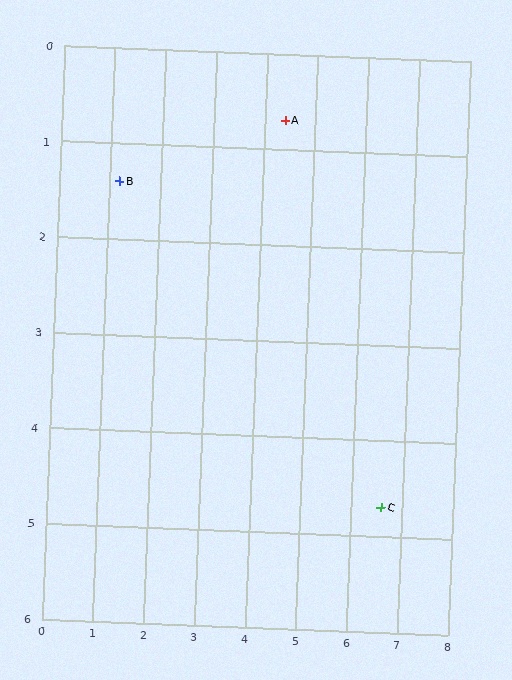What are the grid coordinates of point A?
Point A is at approximately (4.4, 0.7).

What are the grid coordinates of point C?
Point C is at approximately (6.6, 4.7).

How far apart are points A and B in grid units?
Points A and B are about 3.3 grid units apart.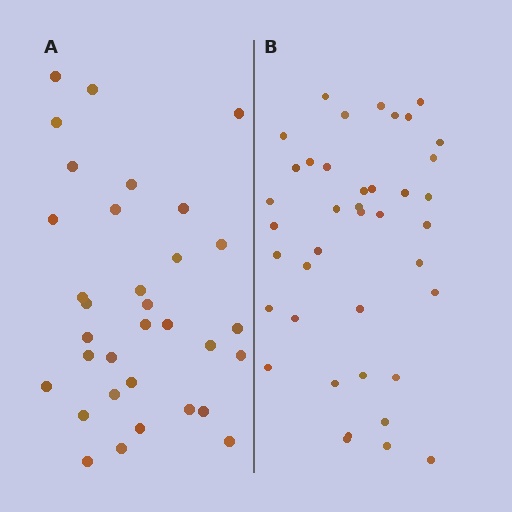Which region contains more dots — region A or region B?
Region B (the right region) has more dots.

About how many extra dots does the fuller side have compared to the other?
Region B has roughly 8 or so more dots than region A.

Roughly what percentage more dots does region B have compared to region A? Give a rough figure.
About 20% more.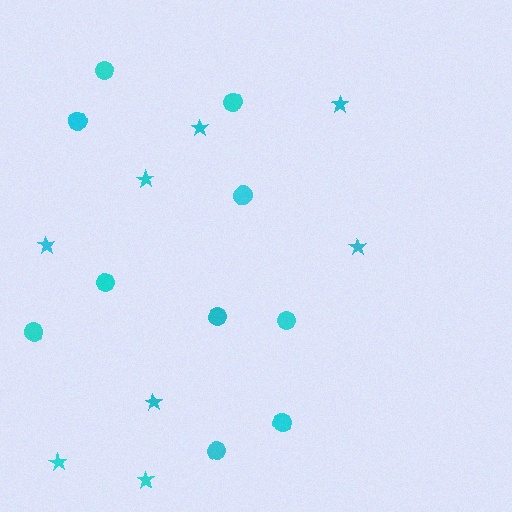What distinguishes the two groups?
There are 2 groups: one group of stars (8) and one group of circles (10).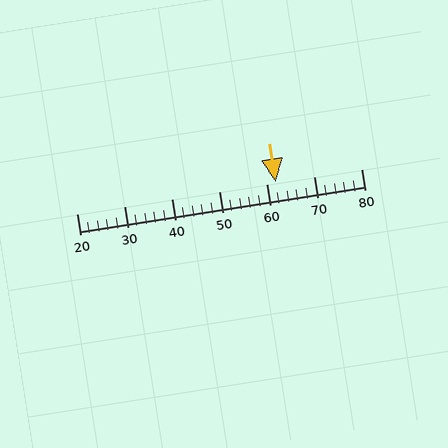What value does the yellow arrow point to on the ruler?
The yellow arrow points to approximately 62.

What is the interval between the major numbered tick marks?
The major tick marks are spaced 10 units apart.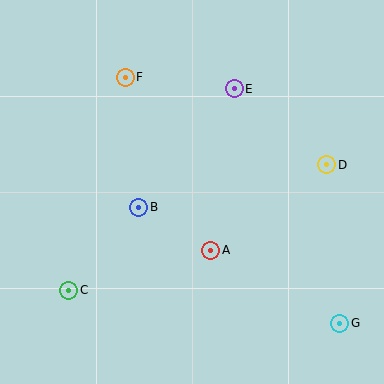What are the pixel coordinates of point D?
Point D is at (327, 165).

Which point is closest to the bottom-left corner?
Point C is closest to the bottom-left corner.